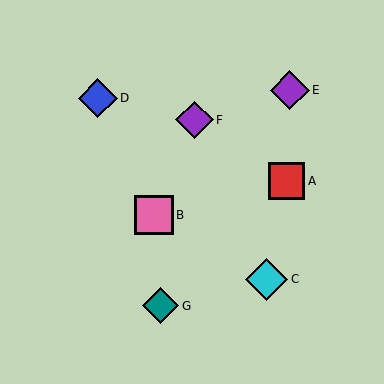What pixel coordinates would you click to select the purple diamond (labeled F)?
Click at (194, 120) to select the purple diamond F.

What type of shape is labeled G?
Shape G is a teal diamond.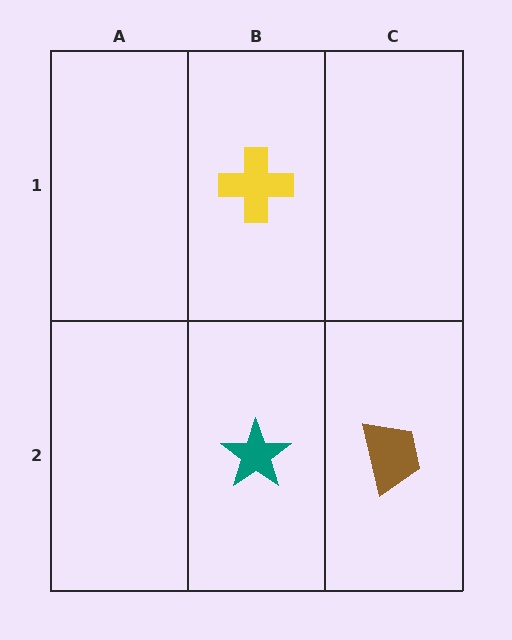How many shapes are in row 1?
1 shape.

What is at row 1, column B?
A yellow cross.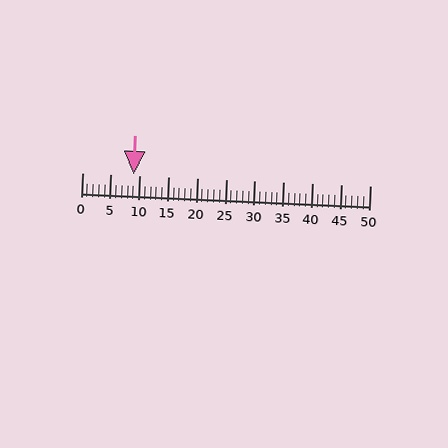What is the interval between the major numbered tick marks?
The major tick marks are spaced 5 units apart.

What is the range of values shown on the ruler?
The ruler shows values from 0 to 50.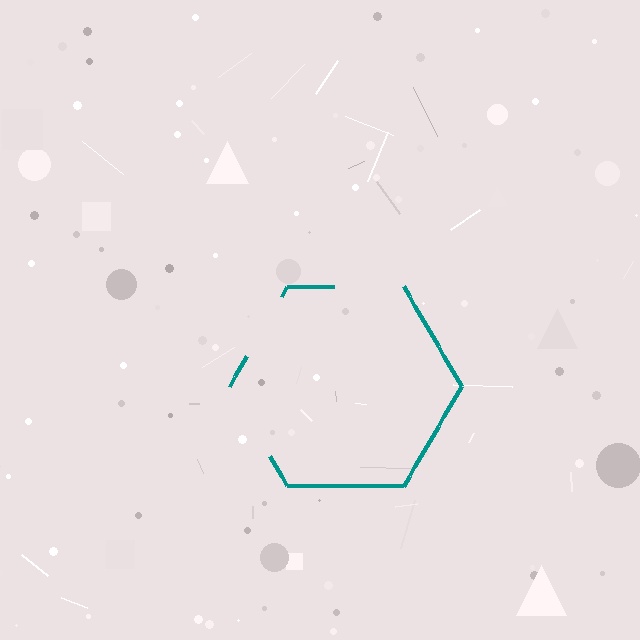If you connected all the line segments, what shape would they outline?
They would outline a hexagon.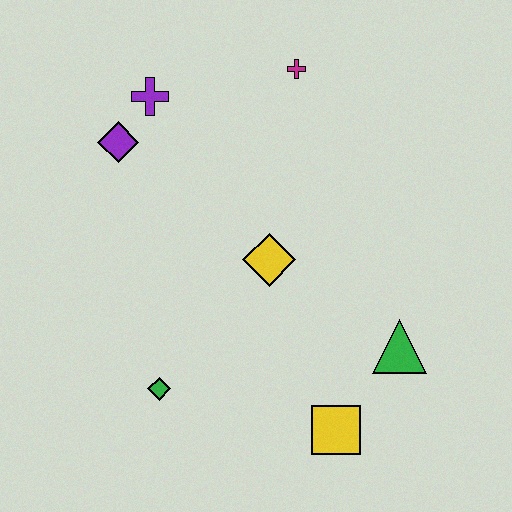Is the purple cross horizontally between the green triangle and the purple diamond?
Yes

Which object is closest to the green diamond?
The yellow diamond is closest to the green diamond.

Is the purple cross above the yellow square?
Yes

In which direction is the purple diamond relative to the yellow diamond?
The purple diamond is to the left of the yellow diamond.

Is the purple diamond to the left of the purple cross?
Yes